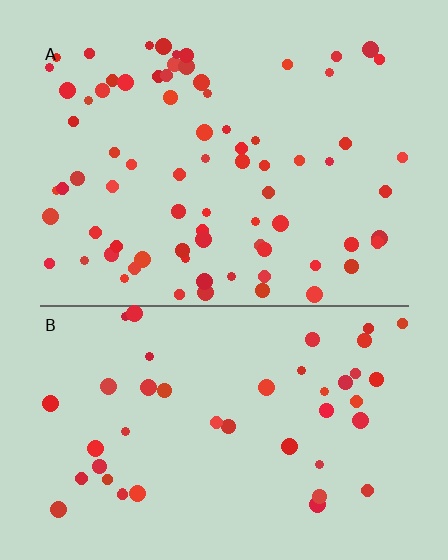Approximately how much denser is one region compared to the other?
Approximately 1.7× — region A over region B.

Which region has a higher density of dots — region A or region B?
A (the top).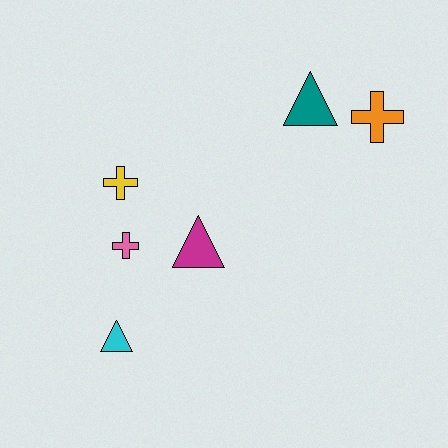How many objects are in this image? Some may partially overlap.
There are 6 objects.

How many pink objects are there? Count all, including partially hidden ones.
There is 1 pink object.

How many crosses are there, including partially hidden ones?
There are 3 crosses.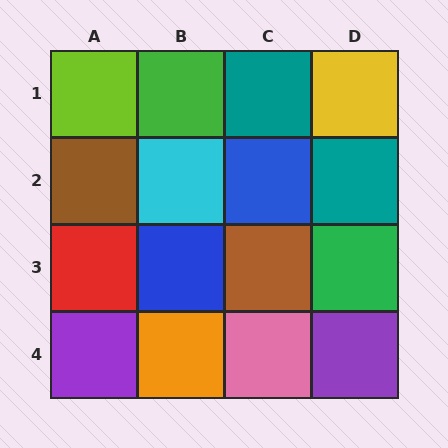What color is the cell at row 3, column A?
Red.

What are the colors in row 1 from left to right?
Lime, green, teal, yellow.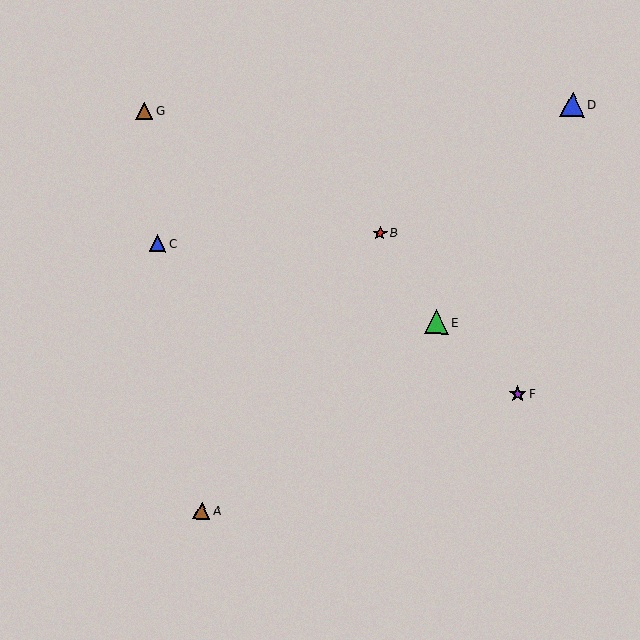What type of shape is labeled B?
Shape B is a red star.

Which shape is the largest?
The blue triangle (labeled D) is the largest.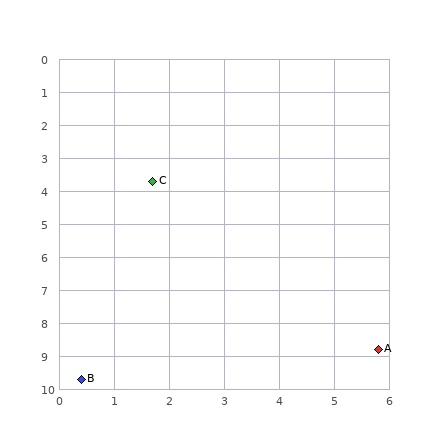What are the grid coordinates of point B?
Point B is at approximately (0.4, 9.7).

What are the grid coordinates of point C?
Point C is at approximately (1.7, 3.7).